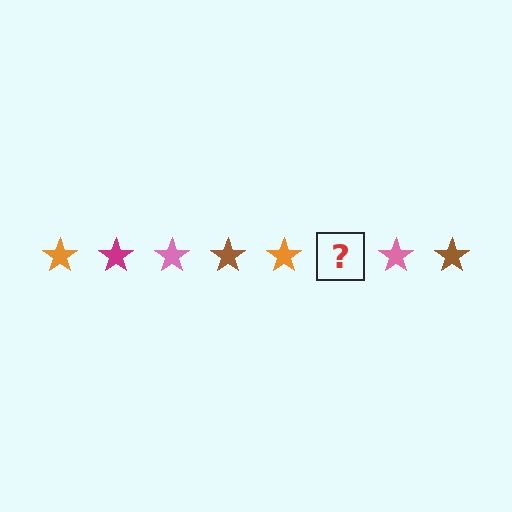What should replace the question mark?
The question mark should be replaced with a magenta star.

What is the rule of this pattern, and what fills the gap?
The rule is that the pattern cycles through orange, magenta, pink, brown stars. The gap should be filled with a magenta star.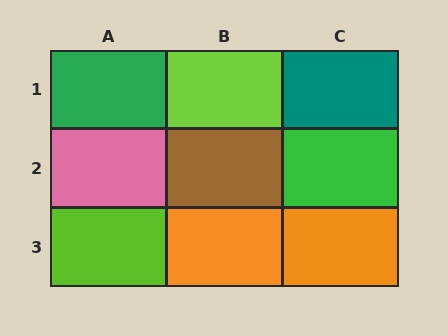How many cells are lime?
2 cells are lime.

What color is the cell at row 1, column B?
Lime.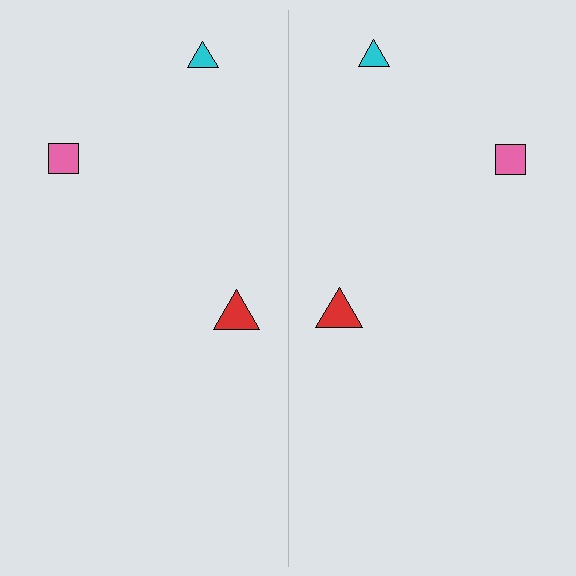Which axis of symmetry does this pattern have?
The pattern has a vertical axis of symmetry running through the center of the image.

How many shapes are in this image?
There are 6 shapes in this image.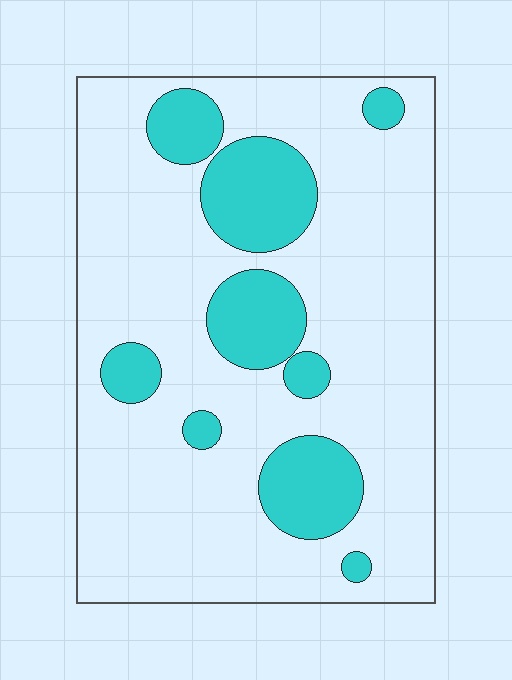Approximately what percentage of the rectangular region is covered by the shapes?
Approximately 20%.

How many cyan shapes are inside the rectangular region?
9.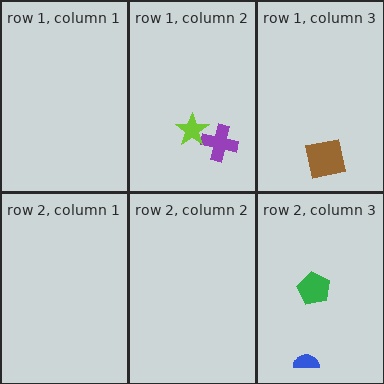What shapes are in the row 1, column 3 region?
The brown square.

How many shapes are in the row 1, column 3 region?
1.